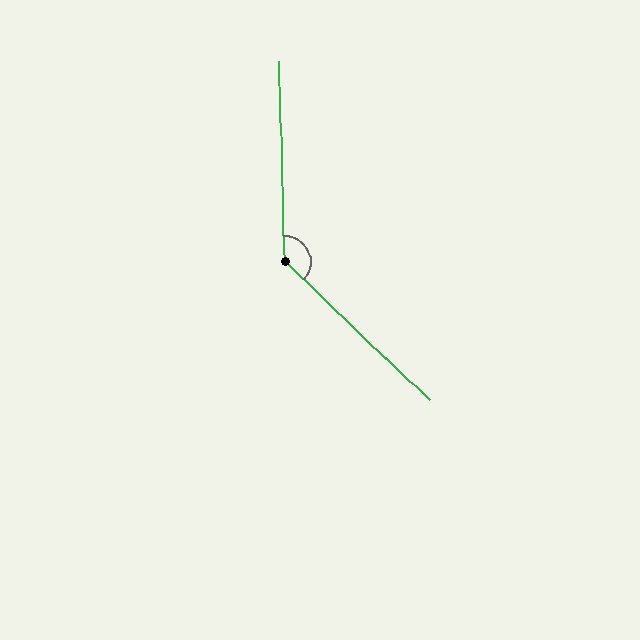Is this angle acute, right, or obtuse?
It is obtuse.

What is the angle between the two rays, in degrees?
Approximately 136 degrees.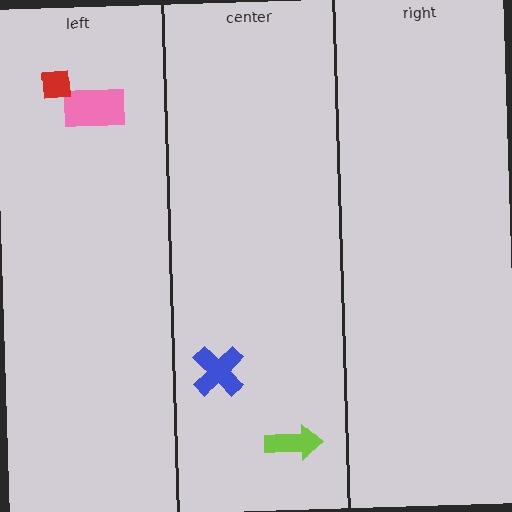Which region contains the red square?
The left region.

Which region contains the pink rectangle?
The left region.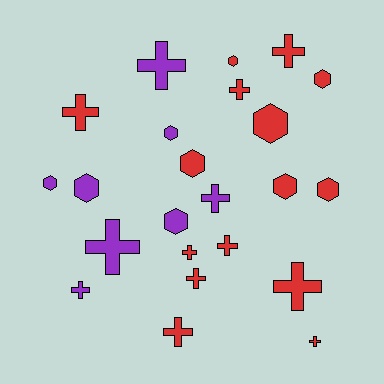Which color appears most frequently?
Red, with 15 objects.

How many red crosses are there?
There are 9 red crosses.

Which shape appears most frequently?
Cross, with 13 objects.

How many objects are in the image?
There are 23 objects.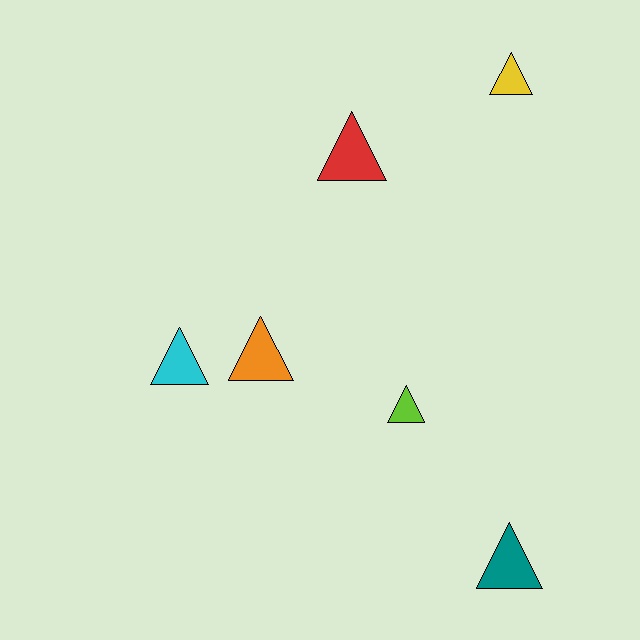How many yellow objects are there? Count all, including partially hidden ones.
There is 1 yellow object.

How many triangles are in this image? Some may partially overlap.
There are 6 triangles.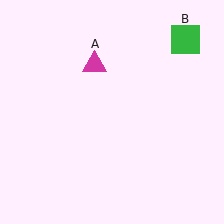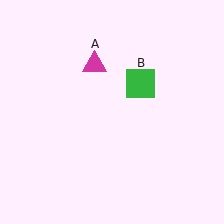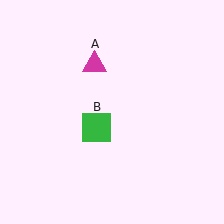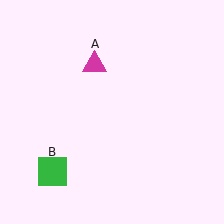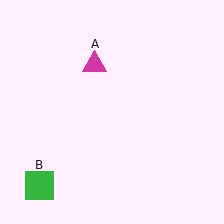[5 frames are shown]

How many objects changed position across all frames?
1 object changed position: green square (object B).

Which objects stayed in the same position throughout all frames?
Magenta triangle (object A) remained stationary.